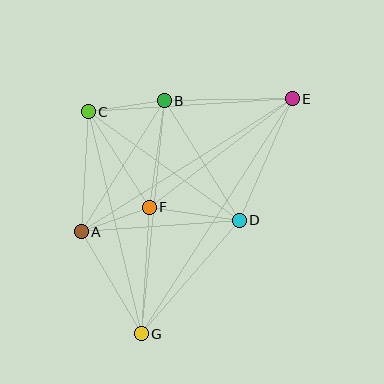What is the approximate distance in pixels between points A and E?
The distance between A and E is approximately 249 pixels.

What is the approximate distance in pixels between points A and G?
The distance between A and G is approximately 118 pixels.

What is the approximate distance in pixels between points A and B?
The distance between A and B is approximately 155 pixels.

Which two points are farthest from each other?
Points E and G are farthest from each other.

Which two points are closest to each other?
Points A and F are closest to each other.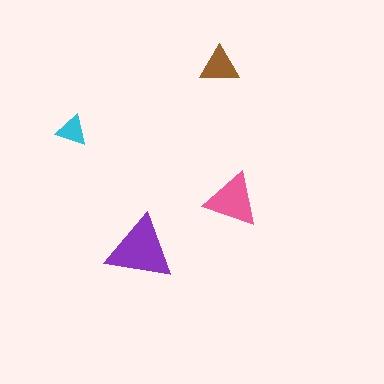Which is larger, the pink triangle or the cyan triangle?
The pink one.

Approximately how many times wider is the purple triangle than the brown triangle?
About 1.5 times wider.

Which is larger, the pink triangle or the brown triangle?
The pink one.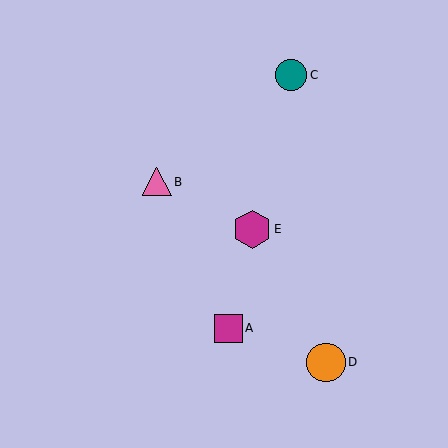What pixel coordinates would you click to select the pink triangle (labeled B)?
Click at (157, 182) to select the pink triangle B.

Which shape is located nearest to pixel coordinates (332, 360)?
The orange circle (labeled D) at (326, 362) is nearest to that location.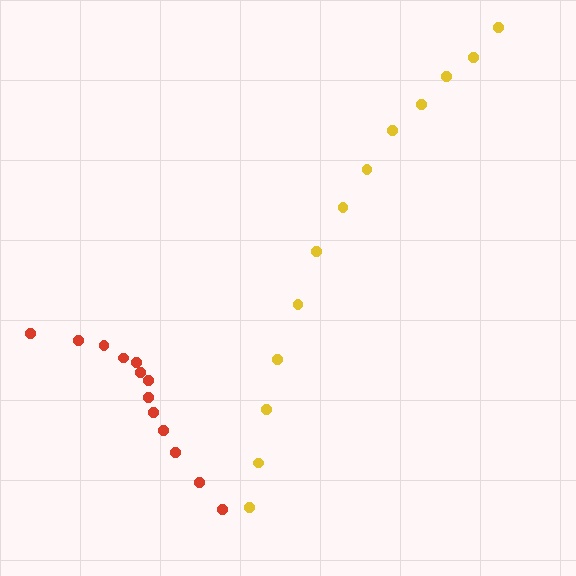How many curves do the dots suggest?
There are 2 distinct paths.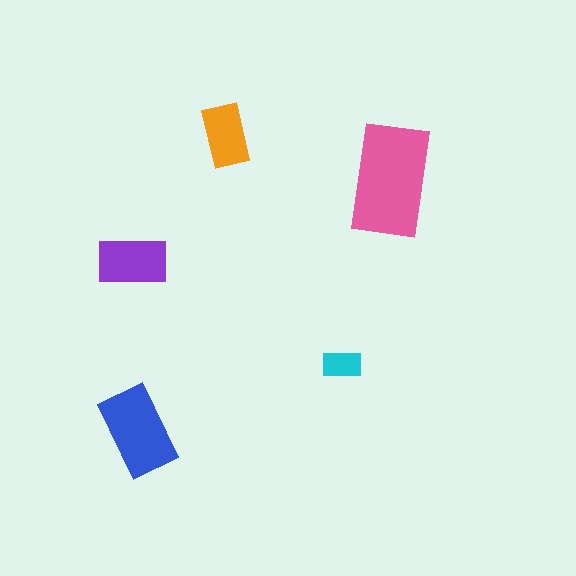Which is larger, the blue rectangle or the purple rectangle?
The blue one.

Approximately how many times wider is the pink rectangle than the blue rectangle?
About 1.5 times wider.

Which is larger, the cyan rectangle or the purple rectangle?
The purple one.